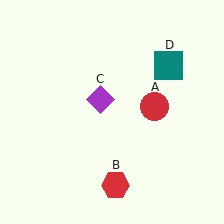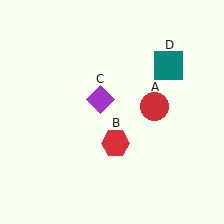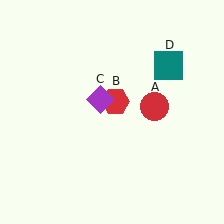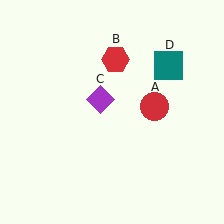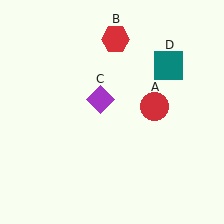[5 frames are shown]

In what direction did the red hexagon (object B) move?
The red hexagon (object B) moved up.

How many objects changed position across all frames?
1 object changed position: red hexagon (object B).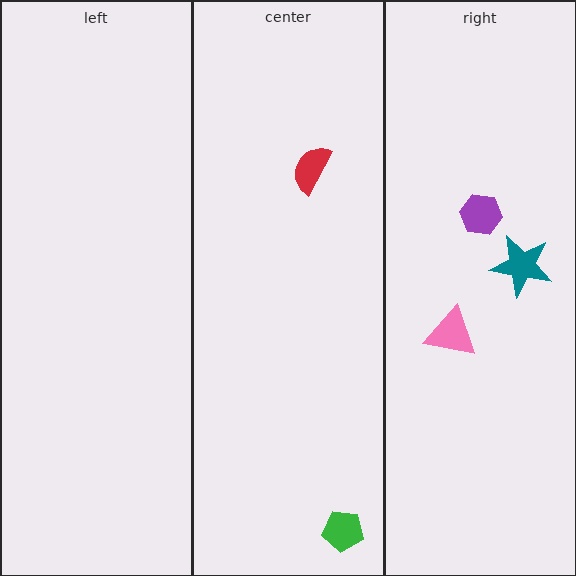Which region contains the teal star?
The right region.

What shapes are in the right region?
The pink triangle, the teal star, the purple hexagon.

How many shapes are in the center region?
2.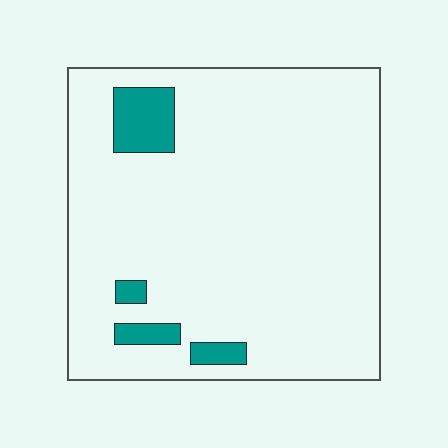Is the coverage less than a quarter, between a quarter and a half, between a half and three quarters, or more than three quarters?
Less than a quarter.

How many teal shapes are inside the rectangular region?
4.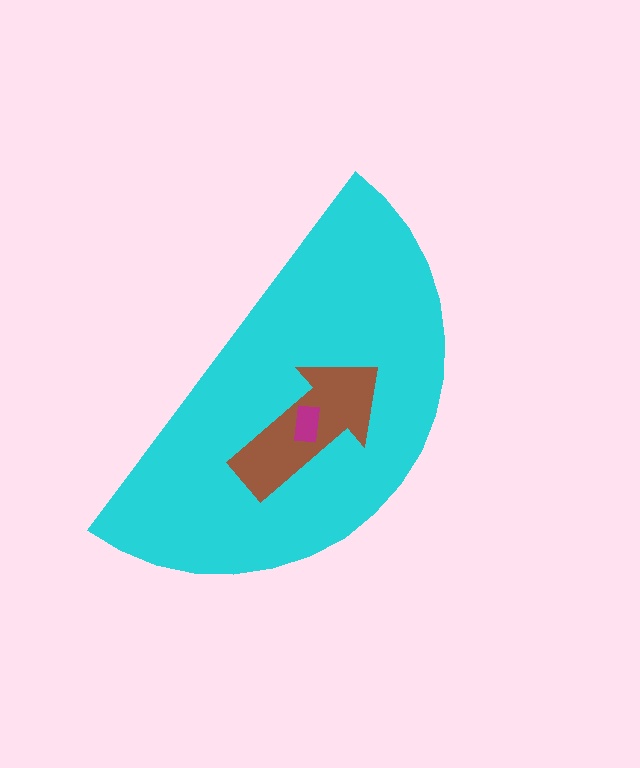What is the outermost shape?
The cyan semicircle.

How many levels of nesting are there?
3.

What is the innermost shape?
The magenta rectangle.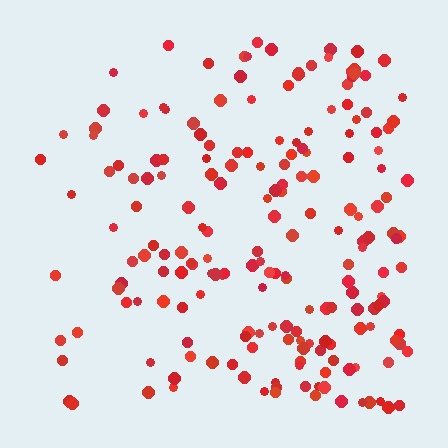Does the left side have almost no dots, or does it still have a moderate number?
Still a moderate number, just noticeably fewer than the right.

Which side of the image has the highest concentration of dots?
The right.